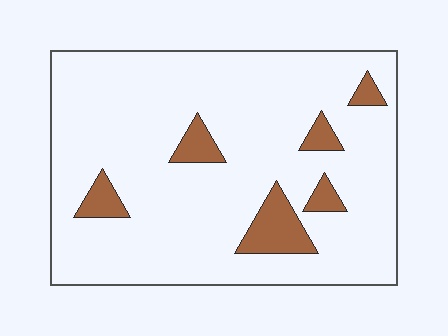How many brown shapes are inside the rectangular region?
6.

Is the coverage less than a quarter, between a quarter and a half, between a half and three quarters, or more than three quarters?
Less than a quarter.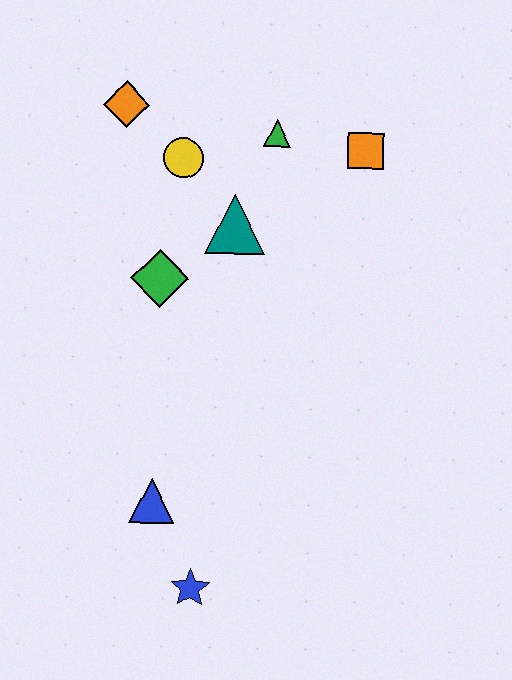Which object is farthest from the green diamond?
The blue star is farthest from the green diamond.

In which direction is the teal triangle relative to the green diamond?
The teal triangle is to the right of the green diamond.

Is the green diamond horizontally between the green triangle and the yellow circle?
No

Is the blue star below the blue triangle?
Yes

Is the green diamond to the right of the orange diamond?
Yes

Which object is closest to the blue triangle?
The blue star is closest to the blue triangle.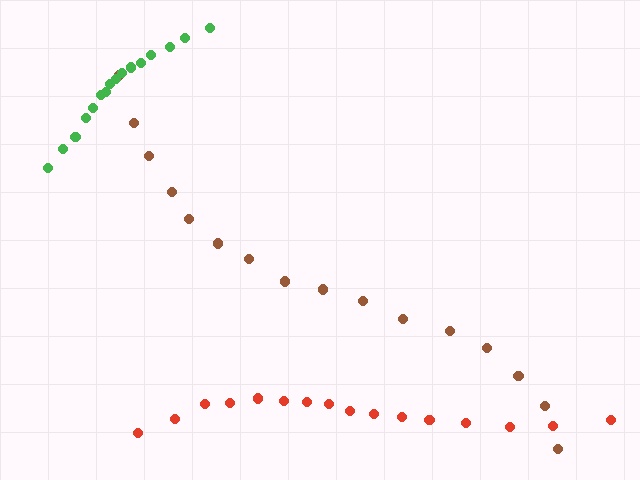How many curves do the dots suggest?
There are 3 distinct paths.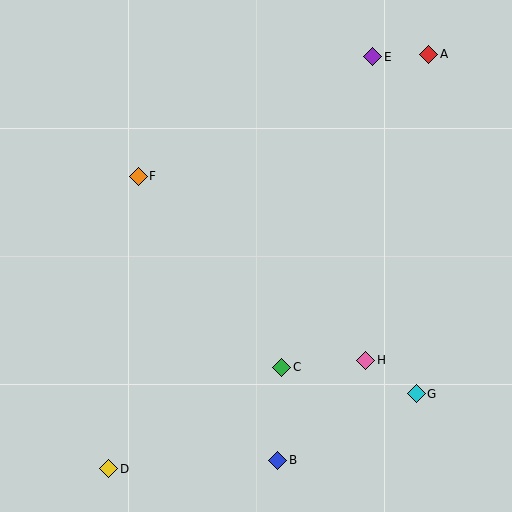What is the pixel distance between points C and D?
The distance between C and D is 200 pixels.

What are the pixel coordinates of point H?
Point H is at (366, 360).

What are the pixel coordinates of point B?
Point B is at (278, 460).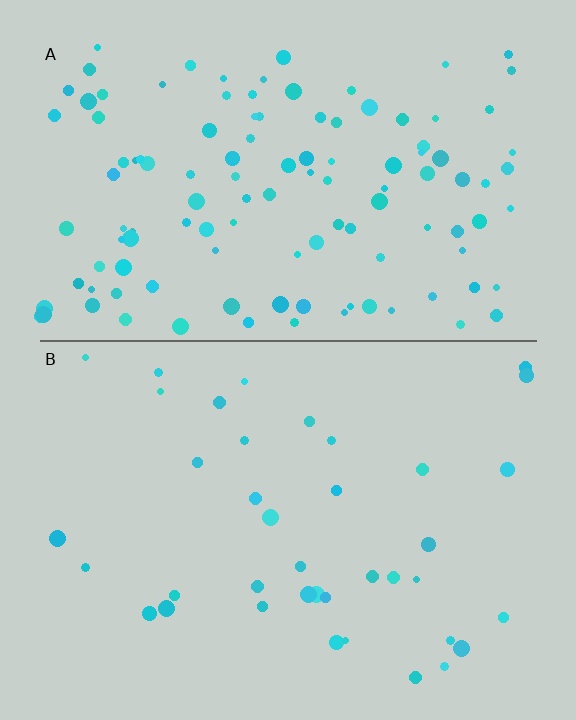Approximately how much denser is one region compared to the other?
Approximately 3.0× — region A over region B.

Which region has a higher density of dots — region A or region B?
A (the top).